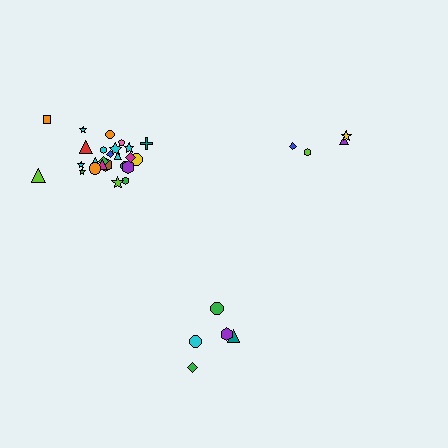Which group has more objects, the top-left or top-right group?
The top-left group.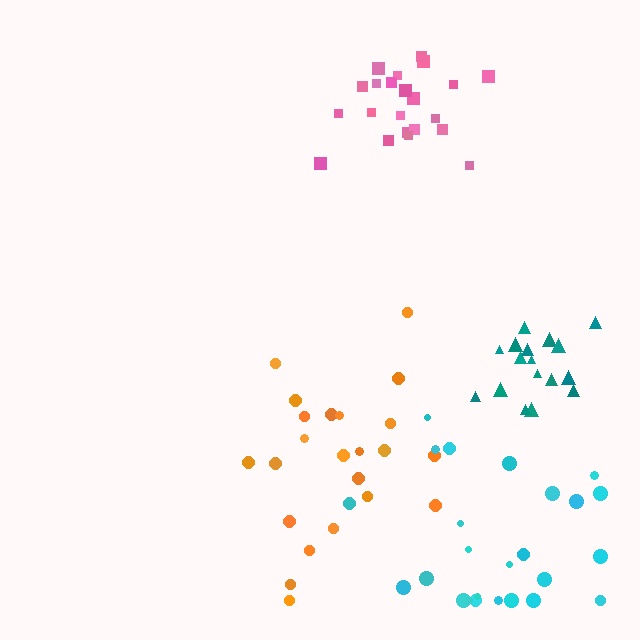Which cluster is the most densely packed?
Teal.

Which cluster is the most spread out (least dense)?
Orange.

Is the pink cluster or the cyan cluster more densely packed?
Pink.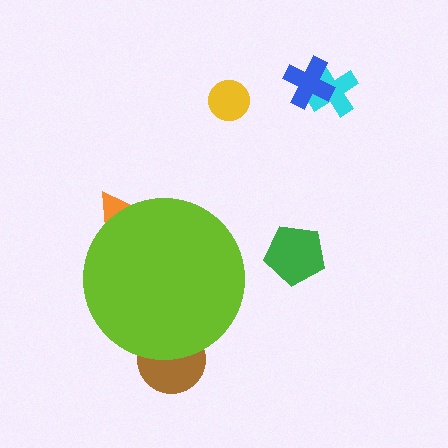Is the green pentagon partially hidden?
No, the green pentagon is fully visible.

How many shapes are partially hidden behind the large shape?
2 shapes are partially hidden.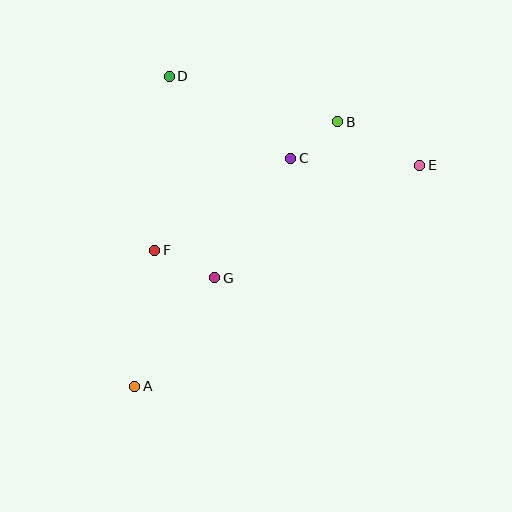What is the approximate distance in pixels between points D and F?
The distance between D and F is approximately 175 pixels.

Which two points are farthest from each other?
Points A and E are farthest from each other.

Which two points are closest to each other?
Points B and C are closest to each other.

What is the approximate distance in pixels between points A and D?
The distance between A and D is approximately 312 pixels.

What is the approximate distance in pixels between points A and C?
The distance between A and C is approximately 276 pixels.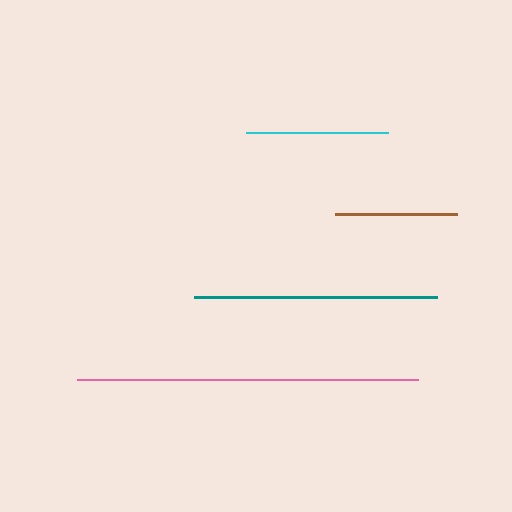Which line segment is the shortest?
The brown line is the shortest at approximately 122 pixels.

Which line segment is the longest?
The pink line is the longest at approximately 341 pixels.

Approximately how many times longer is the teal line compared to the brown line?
The teal line is approximately 2.0 times the length of the brown line.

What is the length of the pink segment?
The pink segment is approximately 341 pixels long.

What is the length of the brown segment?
The brown segment is approximately 122 pixels long.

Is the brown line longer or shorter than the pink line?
The pink line is longer than the brown line.